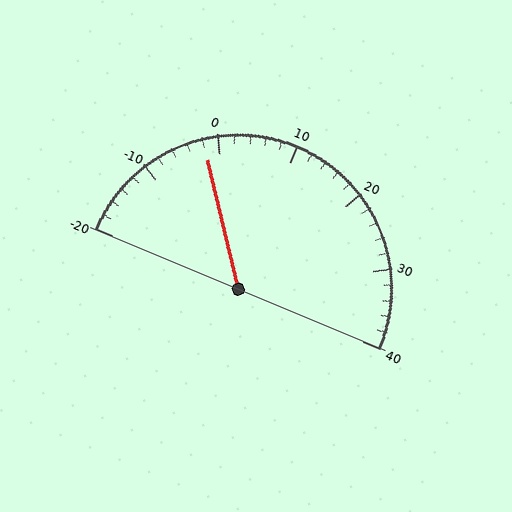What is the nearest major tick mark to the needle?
The nearest major tick mark is 0.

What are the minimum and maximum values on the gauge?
The gauge ranges from -20 to 40.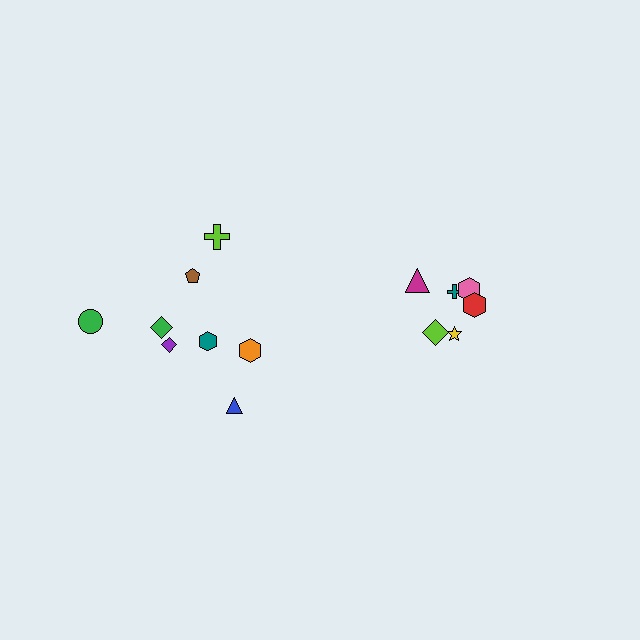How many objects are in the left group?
There are 8 objects.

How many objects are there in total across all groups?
There are 14 objects.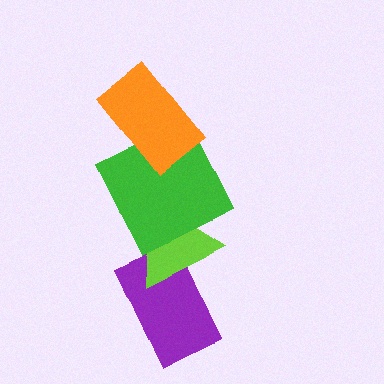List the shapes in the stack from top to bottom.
From top to bottom: the orange rectangle, the green square, the lime triangle, the purple rectangle.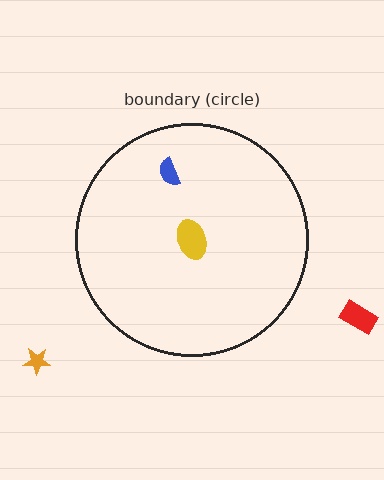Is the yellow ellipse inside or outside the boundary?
Inside.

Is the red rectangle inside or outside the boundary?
Outside.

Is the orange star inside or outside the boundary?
Outside.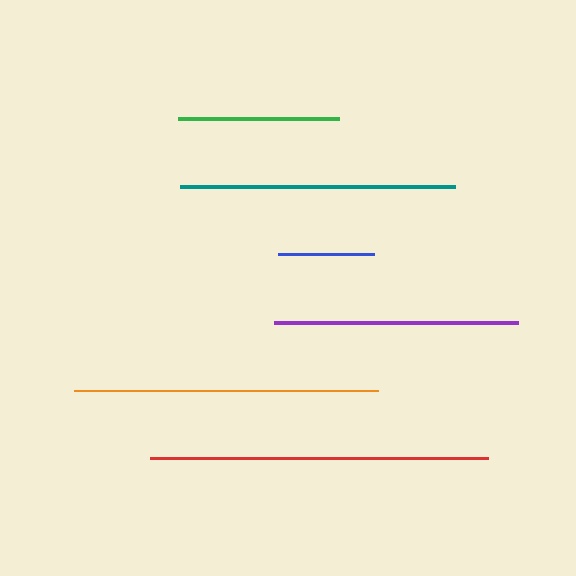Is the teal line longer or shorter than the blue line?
The teal line is longer than the blue line.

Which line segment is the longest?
The red line is the longest at approximately 338 pixels.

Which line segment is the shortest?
The blue line is the shortest at approximately 96 pixels.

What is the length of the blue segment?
The blue segment is approximately 96 pixels long.